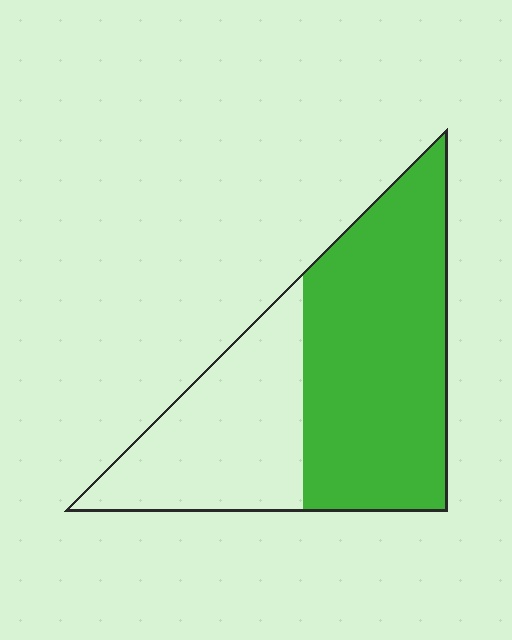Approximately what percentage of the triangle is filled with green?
Approximately 60%.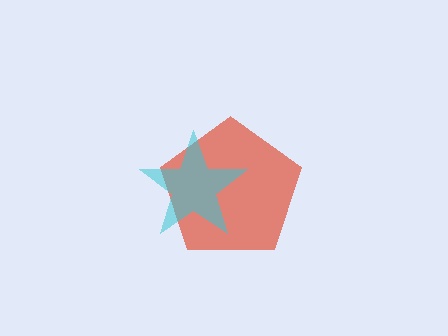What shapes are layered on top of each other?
The layered shapes are: a red pentagon, a cyan star.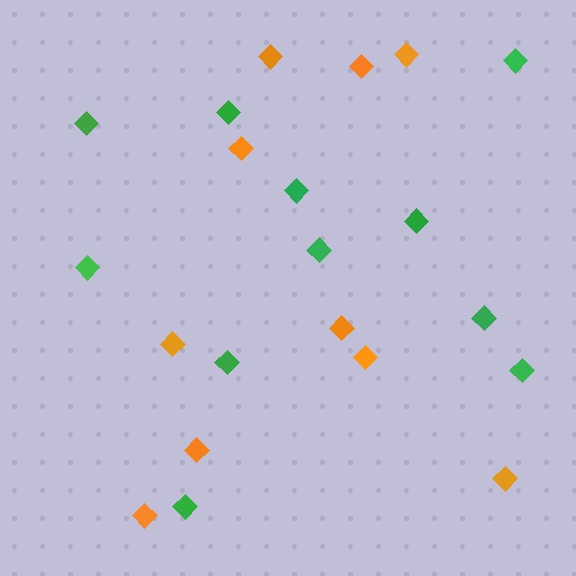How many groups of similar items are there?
There are 2 groups: one group of orange diamonds (10) and one group of green diamonds (11).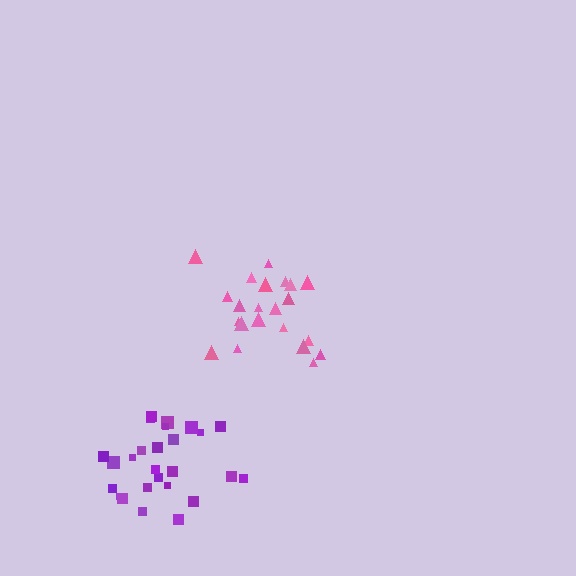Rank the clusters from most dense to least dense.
purple, pink.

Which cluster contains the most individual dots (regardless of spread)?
Purple (26).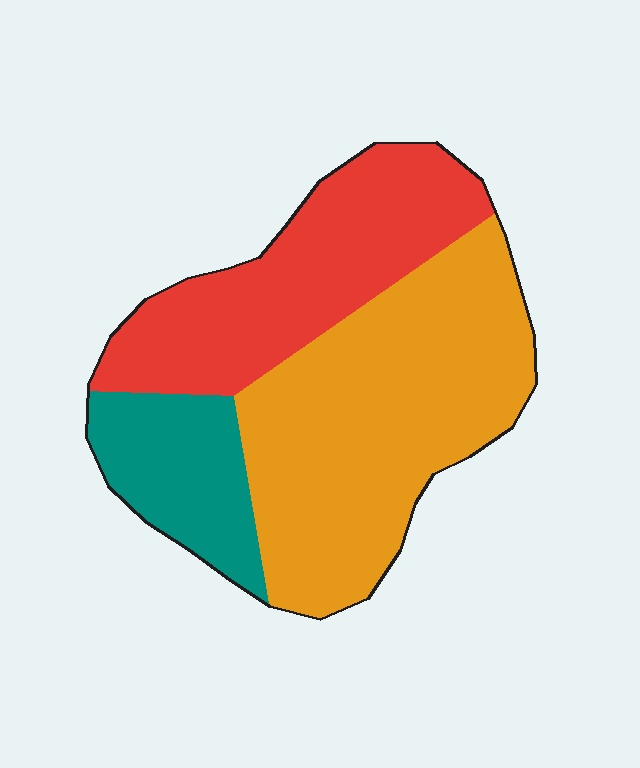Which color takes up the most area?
Orange, at roughly 50%.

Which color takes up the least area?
Teal, at roughly 15%.